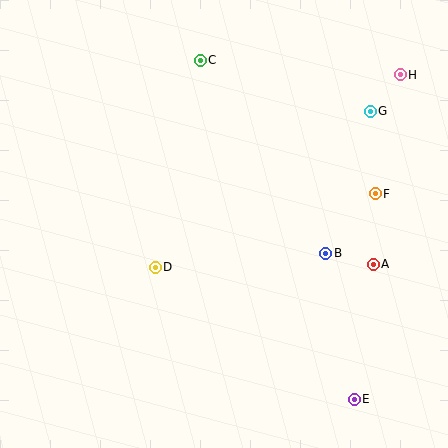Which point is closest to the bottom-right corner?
Point E is closest to the bottom-right corner.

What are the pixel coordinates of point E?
Point E is at (354, 399).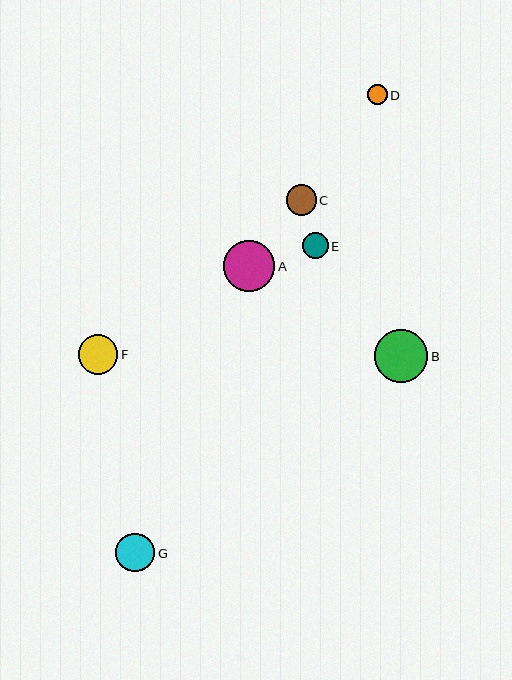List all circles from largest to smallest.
From largest to smallest: B, A, F, G, C, E, D.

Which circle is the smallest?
Circle D is the smallest with a size of approximately 20 pixels.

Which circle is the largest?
Circle B is the largest with a size of approximately 53 pixels.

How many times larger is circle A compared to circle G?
Circle A is approximately 1.3 times the size of circle G.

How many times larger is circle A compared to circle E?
Circle A is approximately 2.1 times the size of circle E.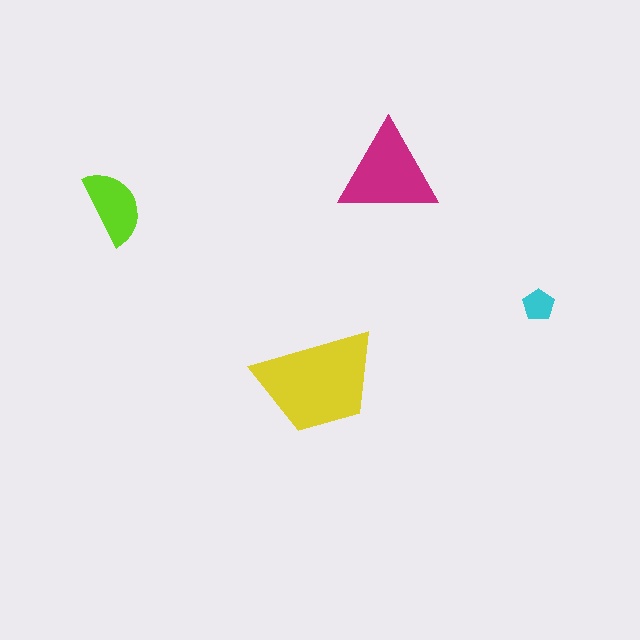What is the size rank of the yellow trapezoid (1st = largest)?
1st.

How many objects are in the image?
There are 4 objects in the image.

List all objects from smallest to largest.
The cyan pentagon, the lime semicircle, the magenta triangle, the yellow trapezoid.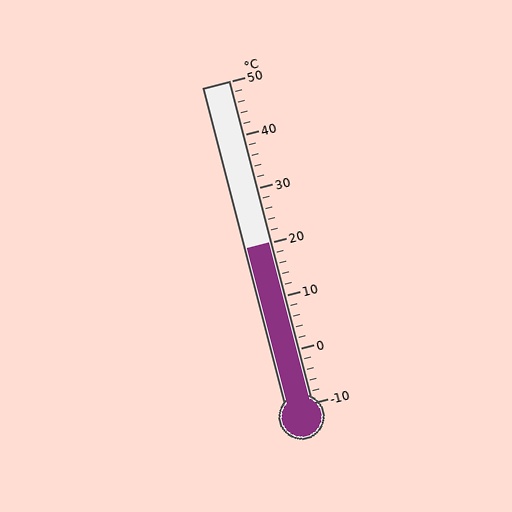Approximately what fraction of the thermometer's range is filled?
The thermometer is filled to approximately 50% of its range.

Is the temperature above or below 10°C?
The temperature is above 10°C.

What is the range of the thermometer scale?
The thermometer scale ranges from -10°C to 50°C.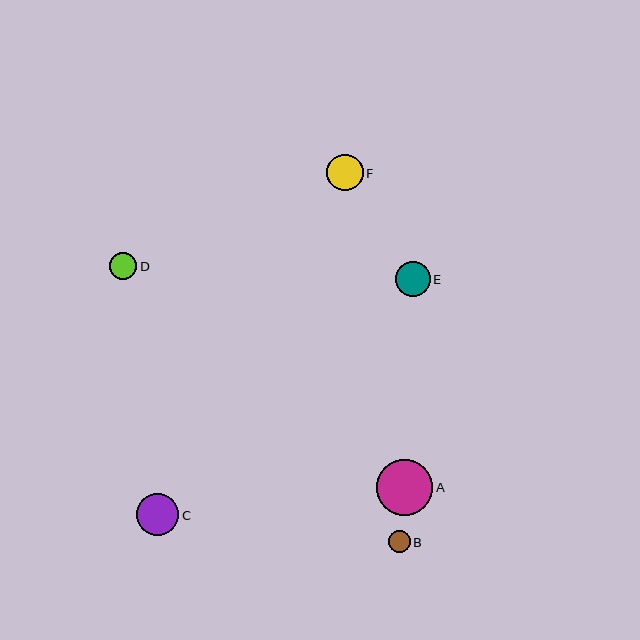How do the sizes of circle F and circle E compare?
Circle F and circle E are approximately the same size.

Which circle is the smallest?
Circle B is the smallest with a size of approximately 21 pixels.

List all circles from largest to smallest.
From largest to smallest: A, C, F, E, D, B.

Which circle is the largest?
Circle A is the largest with a size of approximately 56 pixels.